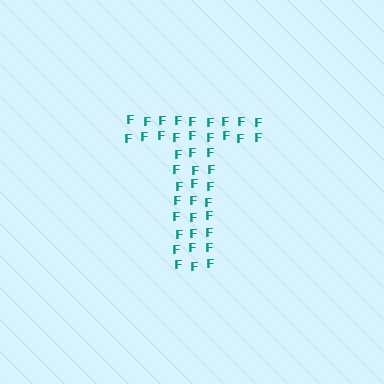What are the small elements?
The small elements are letter F's.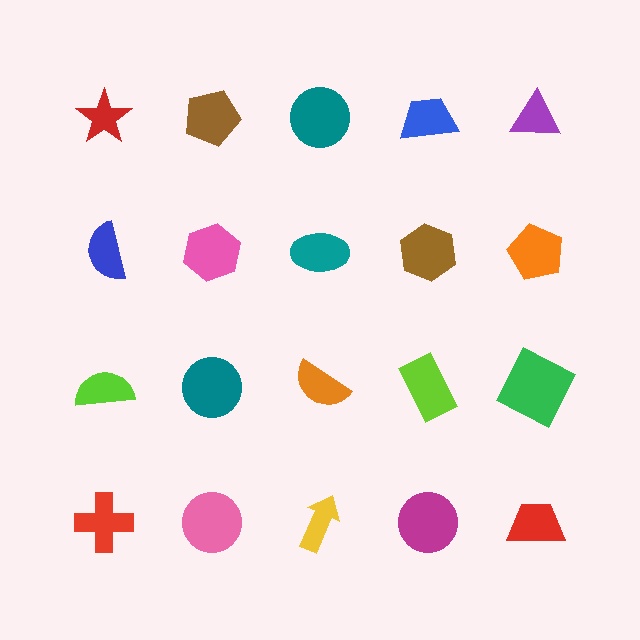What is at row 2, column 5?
An orange pentagon.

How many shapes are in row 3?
5 shapes.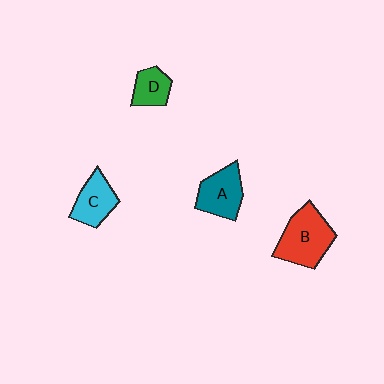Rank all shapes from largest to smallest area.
From largest to smallest: B (red), A (teal), C (cyan), D (green).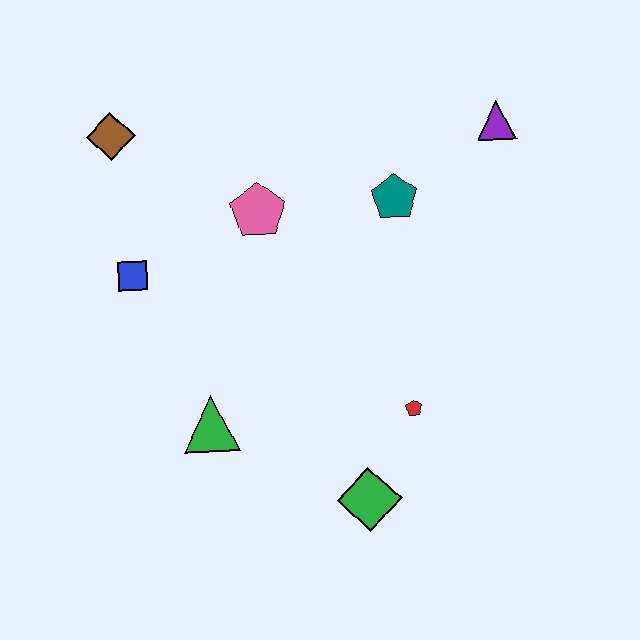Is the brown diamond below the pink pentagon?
No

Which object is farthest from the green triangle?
The purple triangle is farthest from the green triangle.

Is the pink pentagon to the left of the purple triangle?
Yes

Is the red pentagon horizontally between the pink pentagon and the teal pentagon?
No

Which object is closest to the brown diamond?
The blue square is closest to the brown diamond.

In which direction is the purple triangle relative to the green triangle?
The purple triangle is to the right of the green triangle.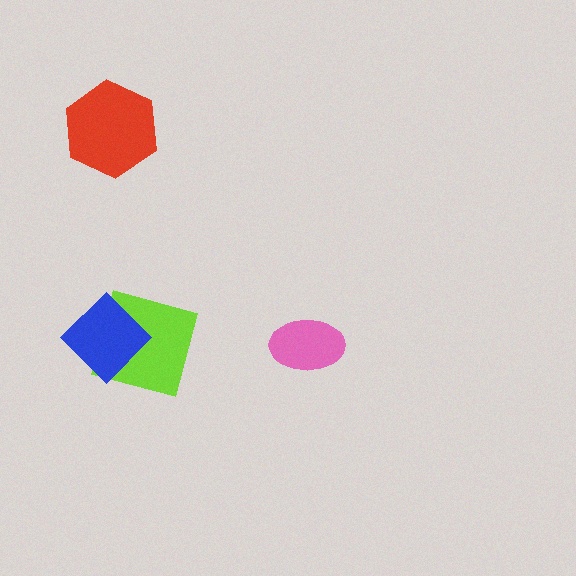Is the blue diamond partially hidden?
No, no other shape covers it.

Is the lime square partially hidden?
Yes, it is partially covered by another shape.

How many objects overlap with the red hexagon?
0 objects overlap with the red hexagon.